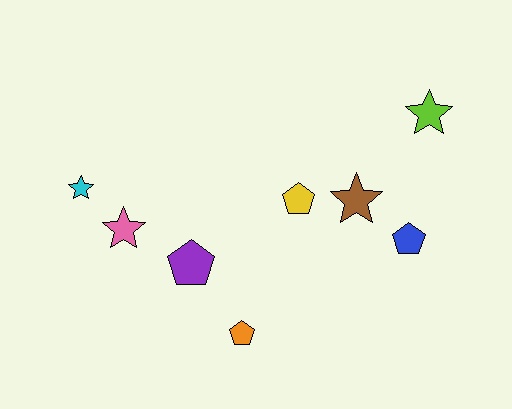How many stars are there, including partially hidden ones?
There are 4 stars.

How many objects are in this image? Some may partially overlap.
There are 8 objects.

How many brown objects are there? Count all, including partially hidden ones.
There is 1 brown object.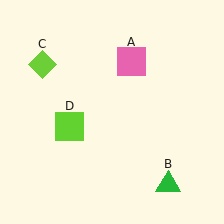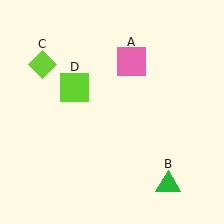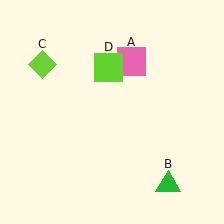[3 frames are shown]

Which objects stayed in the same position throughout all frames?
Pink square (object A) and green triangle (object B) and lime diamond (object C) remained stationary.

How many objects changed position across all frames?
1 object changed position: lime square (object D).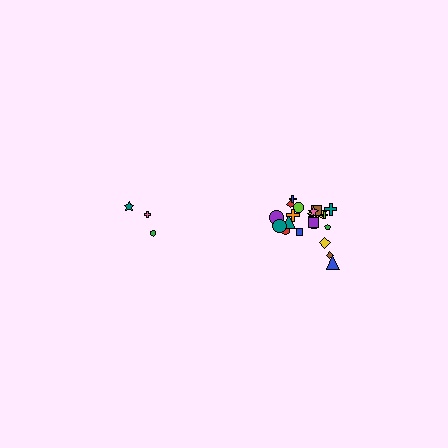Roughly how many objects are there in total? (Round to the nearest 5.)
Roughly 25 objects in total.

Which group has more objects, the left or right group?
The right group.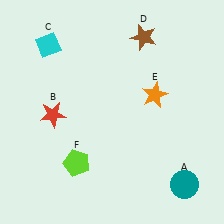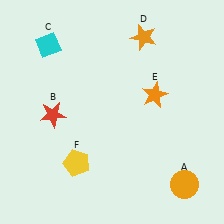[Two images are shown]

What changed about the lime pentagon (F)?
In Image 1, F is lime. In Image 2, it changed to yellow.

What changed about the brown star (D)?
In Image 1, D is brown. In Image 2, it changed to orange.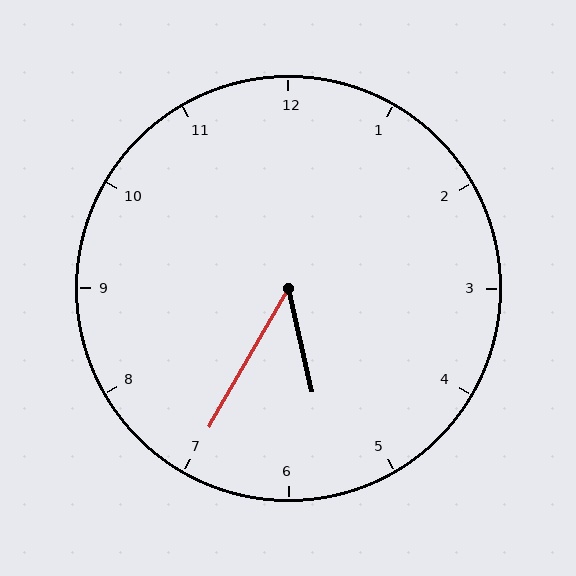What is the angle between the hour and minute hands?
Approximately 42 degrees.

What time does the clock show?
5:35.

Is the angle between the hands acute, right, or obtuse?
It is acute.